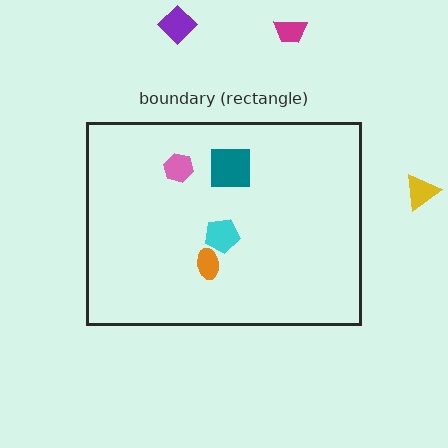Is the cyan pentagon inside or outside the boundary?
Inside.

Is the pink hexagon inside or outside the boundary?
Inside.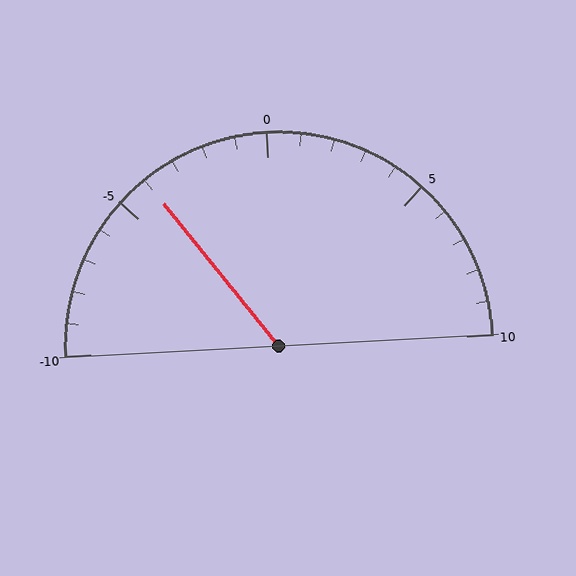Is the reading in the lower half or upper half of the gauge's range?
The reading is in the lower half of the range (-10 to 10).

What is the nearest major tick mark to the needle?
The nearest major tick mark is -5.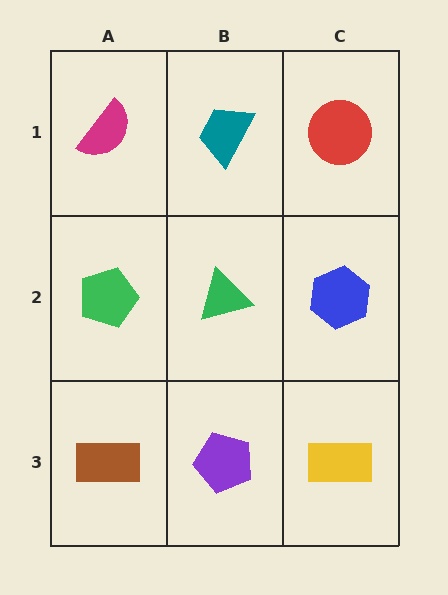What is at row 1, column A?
A magenta semicircle.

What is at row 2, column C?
A blue hexagon.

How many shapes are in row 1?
3 shapes.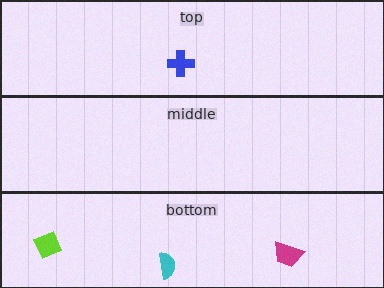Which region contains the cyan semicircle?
The bottom region.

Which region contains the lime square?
The bottom region.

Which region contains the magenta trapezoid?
The bottom region.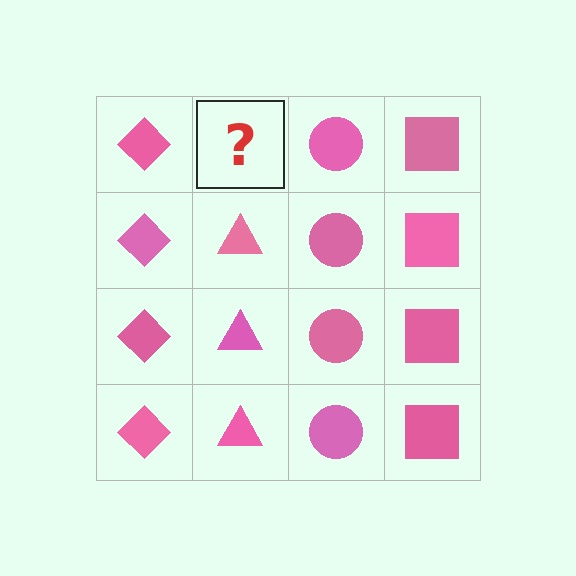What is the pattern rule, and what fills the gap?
The rule is that each column has a consistent shape. The gap should be filled with a pink triangle.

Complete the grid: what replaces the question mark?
The question mark should be replaced with a pink triangle.